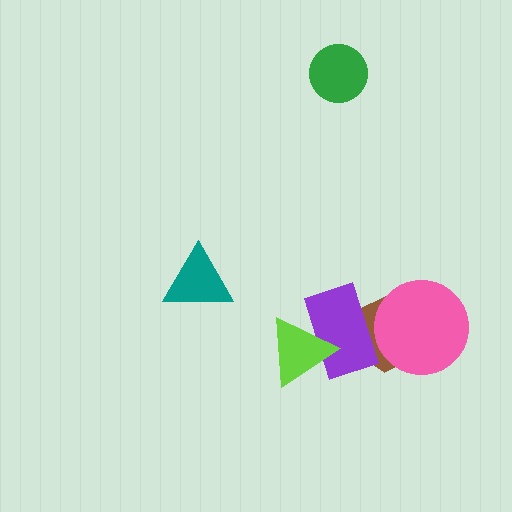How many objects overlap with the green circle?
0 objects overlap with the green circle.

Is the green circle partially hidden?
No, no other shape covers it.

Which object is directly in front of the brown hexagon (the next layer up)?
The purple rectangle is directly in front of the brown hexagon.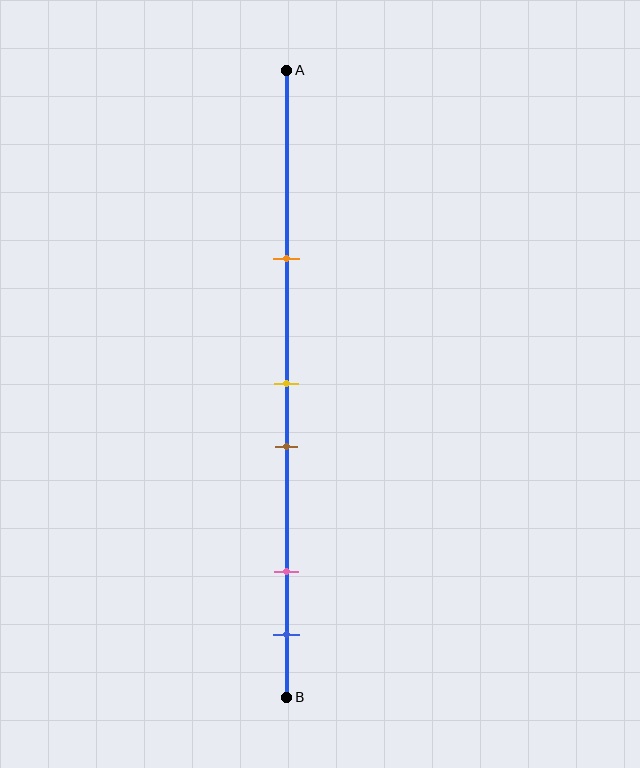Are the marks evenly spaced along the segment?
No, the marks are not evenly spaced.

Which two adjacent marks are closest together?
The yellow and brown marks are the closest adjacent pair.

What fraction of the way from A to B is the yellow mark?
The yellow mark is approximately 50% (0.5) of the way from A to B.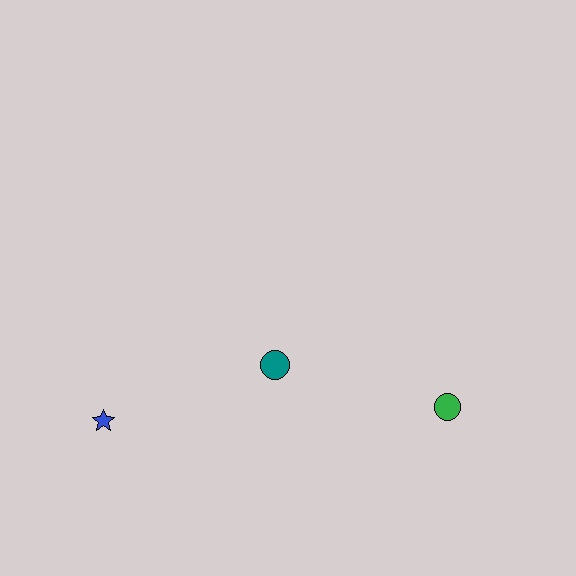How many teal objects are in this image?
There is 1 teal object.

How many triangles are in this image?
There are no triangles.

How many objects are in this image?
There are 3 objects.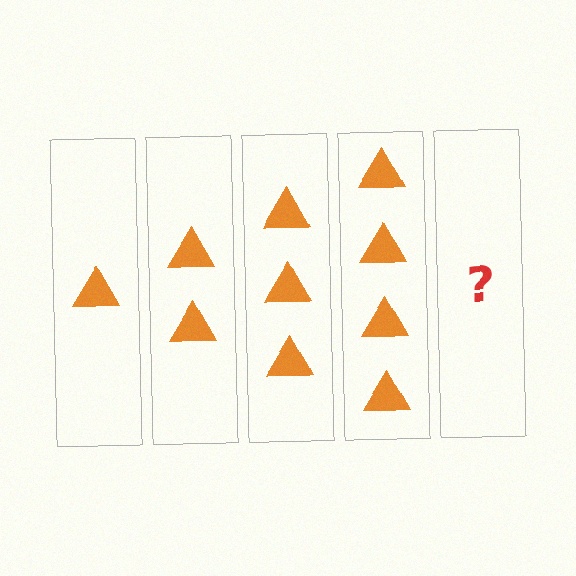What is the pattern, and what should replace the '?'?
The pattern is that each step adds one more triangle. The '?' should be 5 triangles.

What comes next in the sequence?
The next element should be 5 triangles.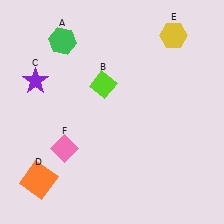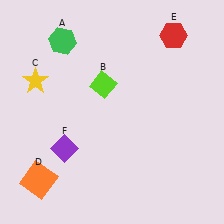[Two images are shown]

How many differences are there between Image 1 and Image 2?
There are 3 differences between the two images.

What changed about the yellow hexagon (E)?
In Image 1, E is yellow. In Image 2, it changed to red.